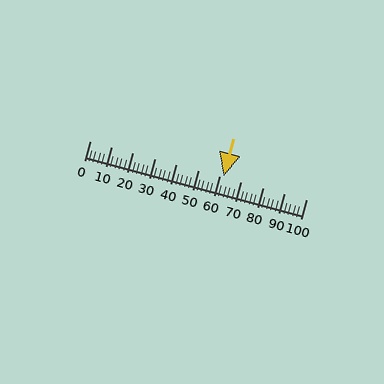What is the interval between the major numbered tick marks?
The major tick marks are spaced 10 units apart.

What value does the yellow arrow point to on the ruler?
The yellow arrow points to approximately 62.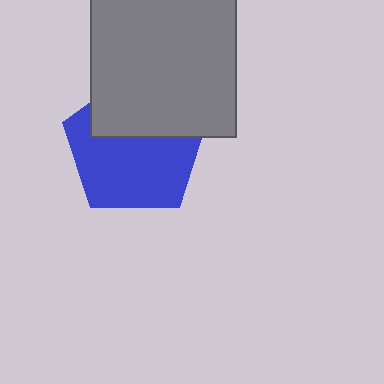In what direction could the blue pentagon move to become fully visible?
The blue pentagon could move down. That would shift it out from behind the gray rectangle entirely.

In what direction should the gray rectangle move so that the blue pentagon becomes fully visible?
The gray rectangle should move up. That is the shortest direction to clear the overlap and leave the blue pentagon fully visible.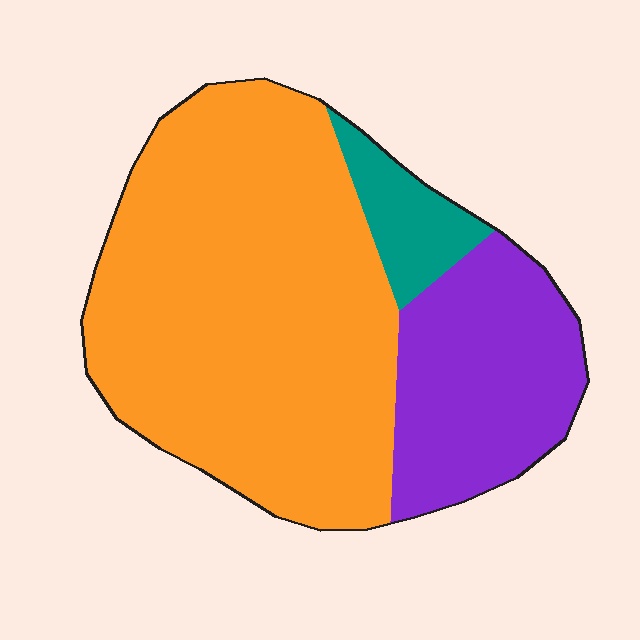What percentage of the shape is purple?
Purple covers roughly 25% of the shape.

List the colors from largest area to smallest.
From largest to smallest: orange, purple, teal.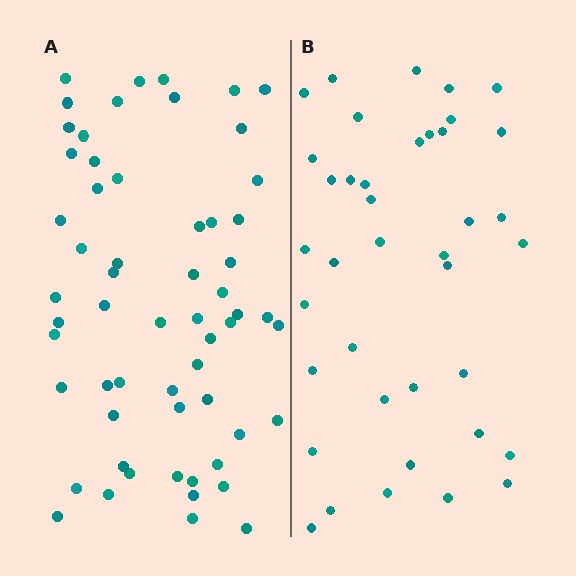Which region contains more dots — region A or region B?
Region A (the left region) has more dots.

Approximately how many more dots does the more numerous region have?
Region A has approximately 20 more dots than region B.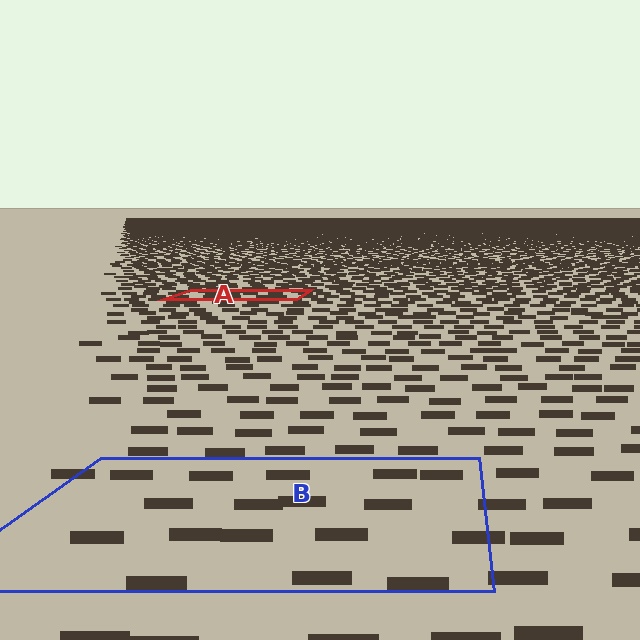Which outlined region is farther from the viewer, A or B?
Region A is farther from the viewer — the texture elements inside it appear smaller and more densely packed.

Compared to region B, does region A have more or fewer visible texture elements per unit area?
Region A has more texture elements per unit area — they are packed more densely because it is farther away.